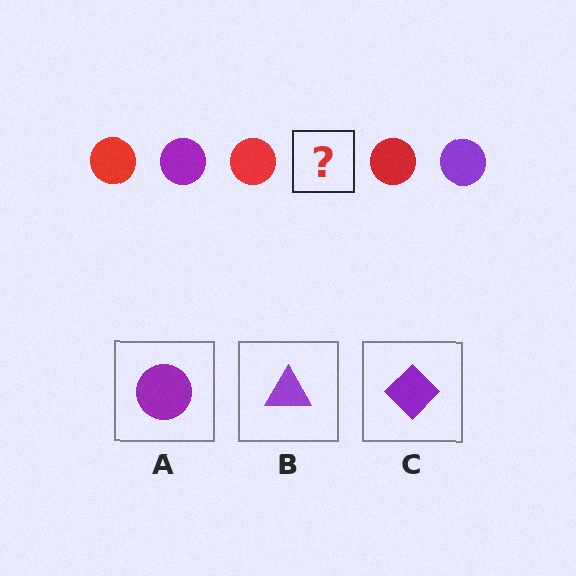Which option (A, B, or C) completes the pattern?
A.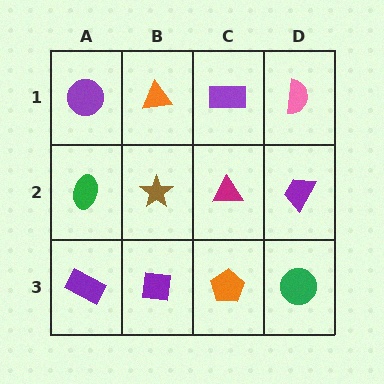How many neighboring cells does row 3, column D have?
2.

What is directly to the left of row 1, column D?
A purple rectangle.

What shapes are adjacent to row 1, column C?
A magenta triangle (row 2, column C), an orange triangle (row 1, column B), a pink semicircle (row 1, column D).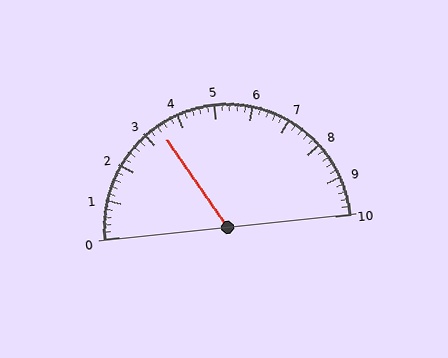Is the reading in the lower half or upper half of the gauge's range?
The reading is in the lower half of the range (0 to 10).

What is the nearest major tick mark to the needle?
The nearest major tick mark is 3.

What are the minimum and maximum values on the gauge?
The gauge ranges from 0 to 10.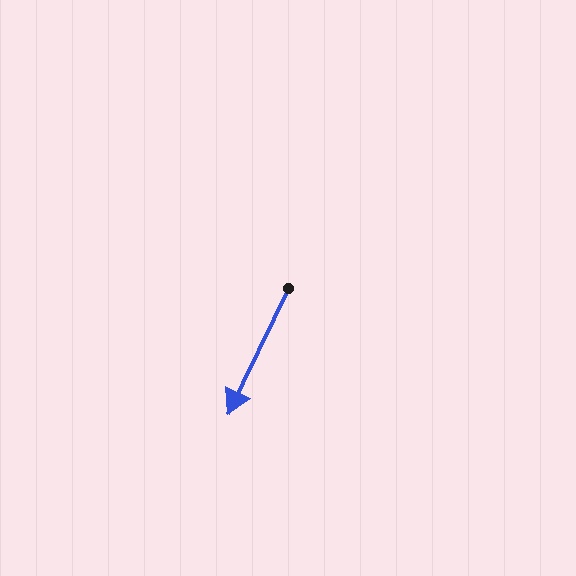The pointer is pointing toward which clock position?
Roughly 7 o'clock.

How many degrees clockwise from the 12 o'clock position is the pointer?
Approximately 206 degrees.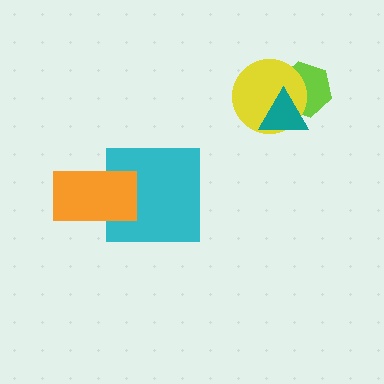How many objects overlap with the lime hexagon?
2 objects overlap with the lime hexagon.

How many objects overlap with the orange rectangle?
1 object overlaps with the orange rectangle.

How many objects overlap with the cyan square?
1 object overlaps with the cyan square.